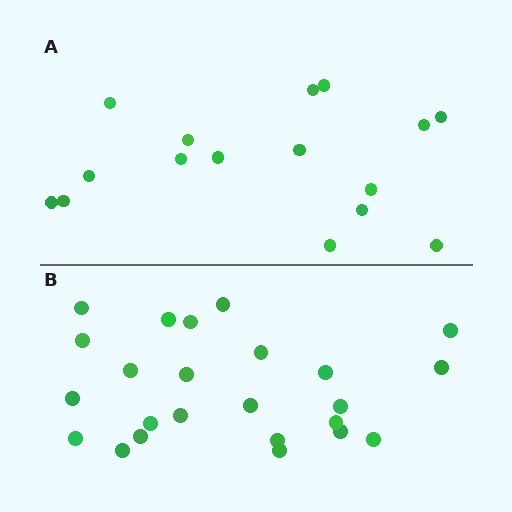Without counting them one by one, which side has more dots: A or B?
Region B (the bottom region) has more dots.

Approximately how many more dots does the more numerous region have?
Region B has roughly 8 or so more dots than region A.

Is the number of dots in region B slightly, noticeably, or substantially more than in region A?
Region B has substantially more. The ratio is roughly 1.5 to 1.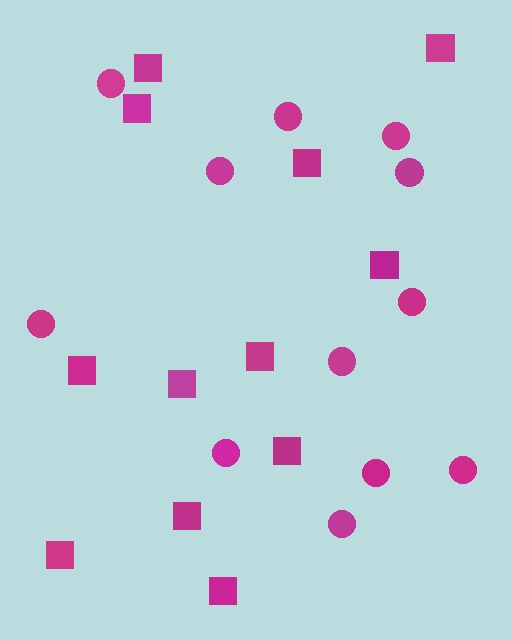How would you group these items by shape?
There are 2 groups: one group of circles (12) and one group of squares (12).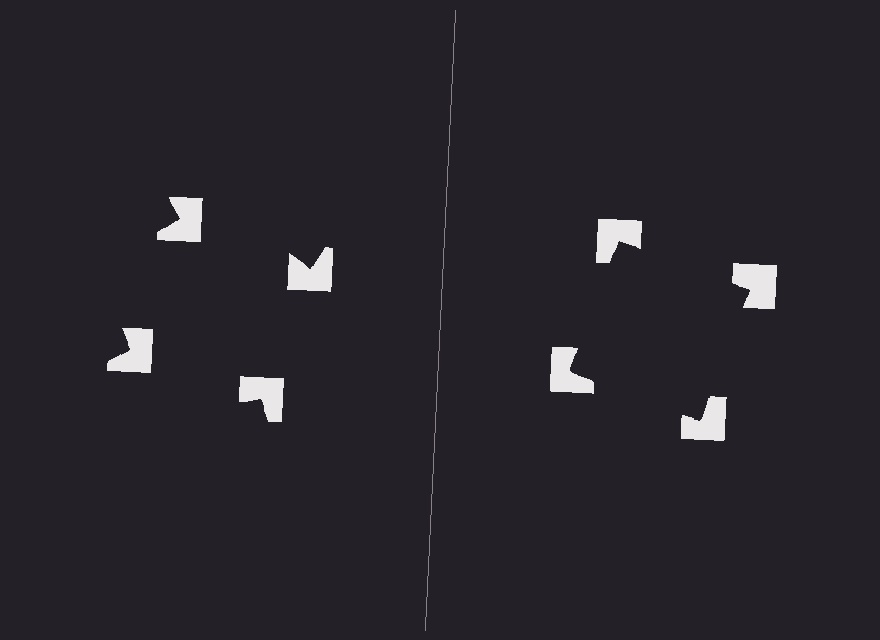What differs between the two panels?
The notched squares are positioned identically on both sides; only the wedge orientations differ. On the right they align to a square; on the left they are misaligned.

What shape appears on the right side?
An illusory square.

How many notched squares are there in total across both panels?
8 — 4 on each side.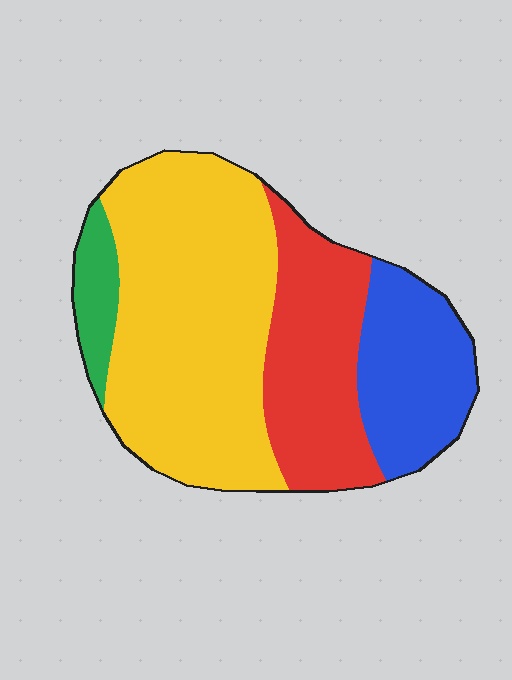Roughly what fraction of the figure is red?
Red covers roughly 25% of the figure.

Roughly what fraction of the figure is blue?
Blue takes up about one fifth (1/5) of the figure.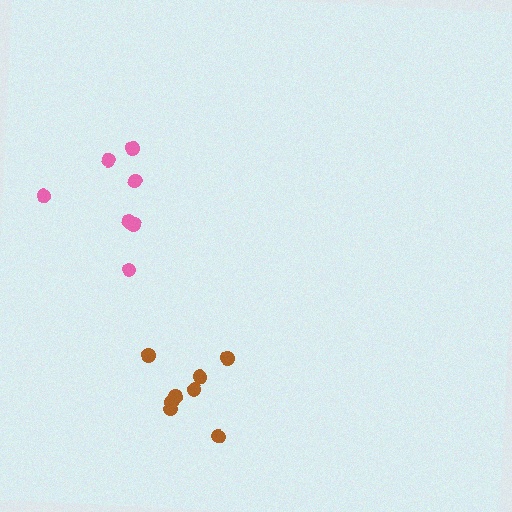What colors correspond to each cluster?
The clusters are colored: brown, pink.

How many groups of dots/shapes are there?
There are 2 groups.